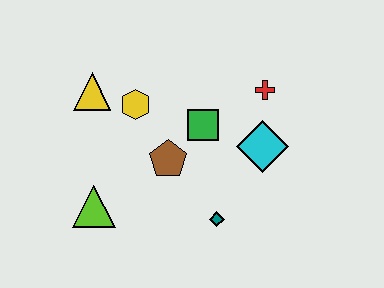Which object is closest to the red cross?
The cyan diamond is closest to the red cross.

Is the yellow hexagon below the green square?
No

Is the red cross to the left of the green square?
No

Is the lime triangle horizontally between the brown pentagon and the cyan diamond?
No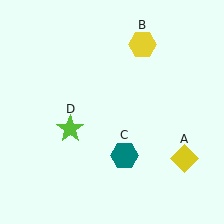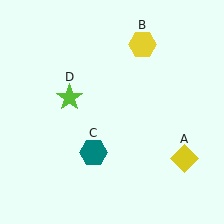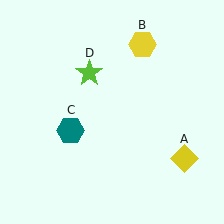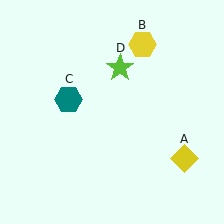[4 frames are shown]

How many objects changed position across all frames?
2 objects changed position: teal hexagon (object C), lime star (object D).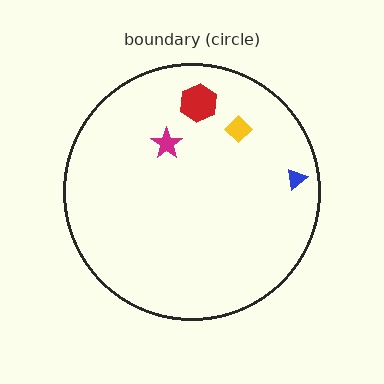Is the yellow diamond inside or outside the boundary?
Inside.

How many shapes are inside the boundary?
4 inside, 0 outside.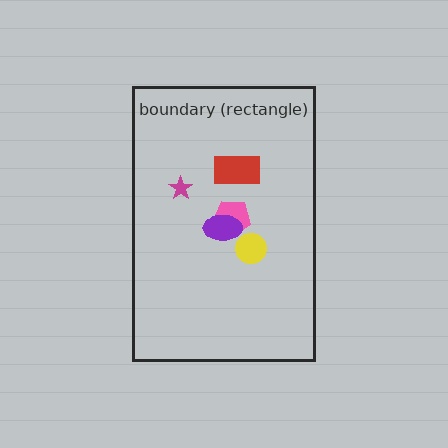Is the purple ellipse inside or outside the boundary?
Inside.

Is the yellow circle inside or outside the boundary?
Inside.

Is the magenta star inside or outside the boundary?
Inside.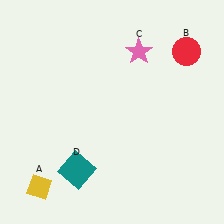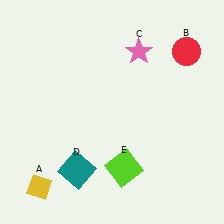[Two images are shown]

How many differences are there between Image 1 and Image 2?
There is 1 difference between the two images.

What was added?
A lime square (E) was added in Image 2.